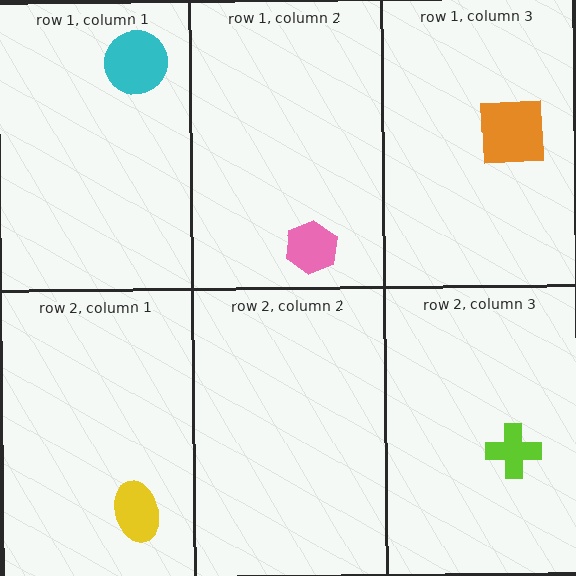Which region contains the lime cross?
The row 2, column 3 region.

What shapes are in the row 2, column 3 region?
The lime cross.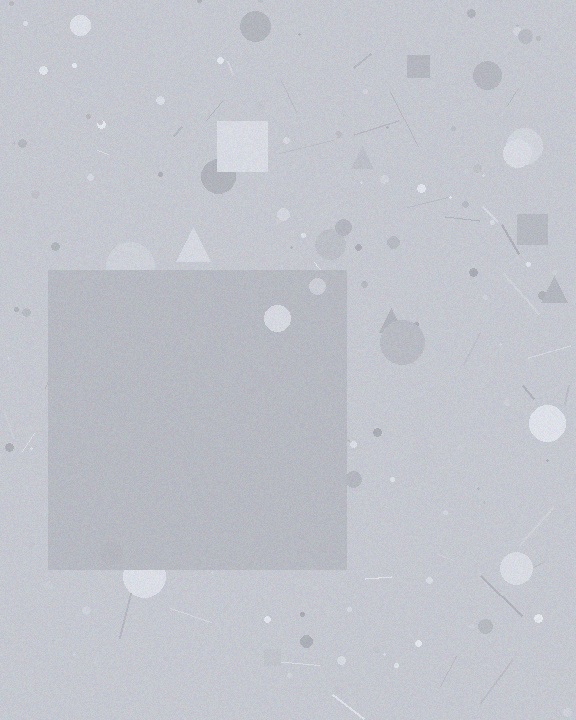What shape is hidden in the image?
A square is hidden in the image.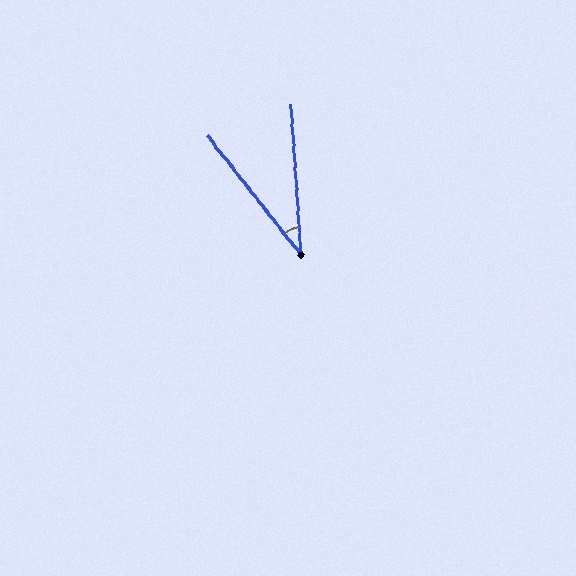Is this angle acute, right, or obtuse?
It is acute.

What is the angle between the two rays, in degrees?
Approximately 34 degrees.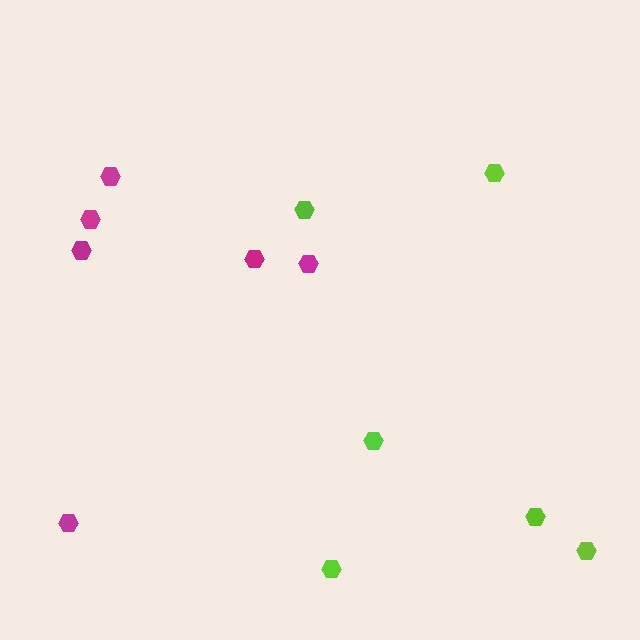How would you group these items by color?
There are 2 groups: one group of magenta hexagons (6) and one group of lime hexagons (6).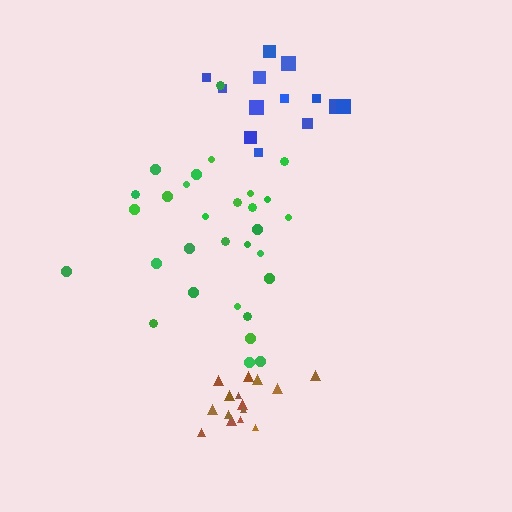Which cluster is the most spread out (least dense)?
Green.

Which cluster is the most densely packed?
Brown.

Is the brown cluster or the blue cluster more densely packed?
Brown.